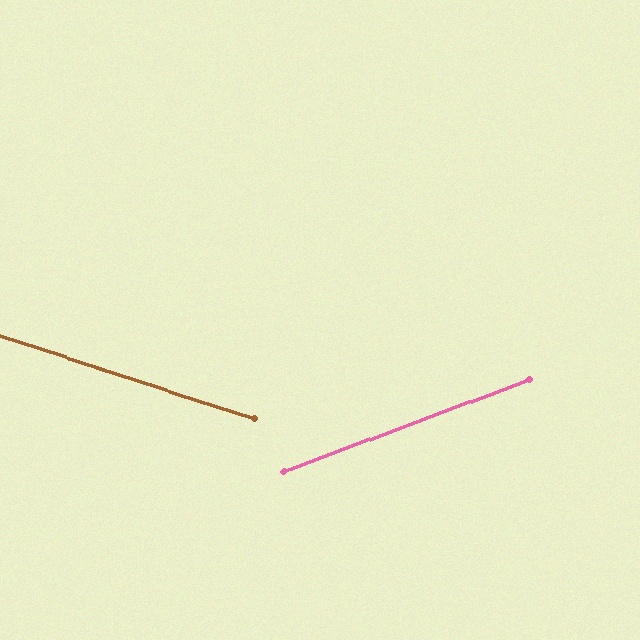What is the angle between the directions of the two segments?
Approximately 38 degrees.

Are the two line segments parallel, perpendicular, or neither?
Neither parallel nor perpendicular — they differ by about 38°.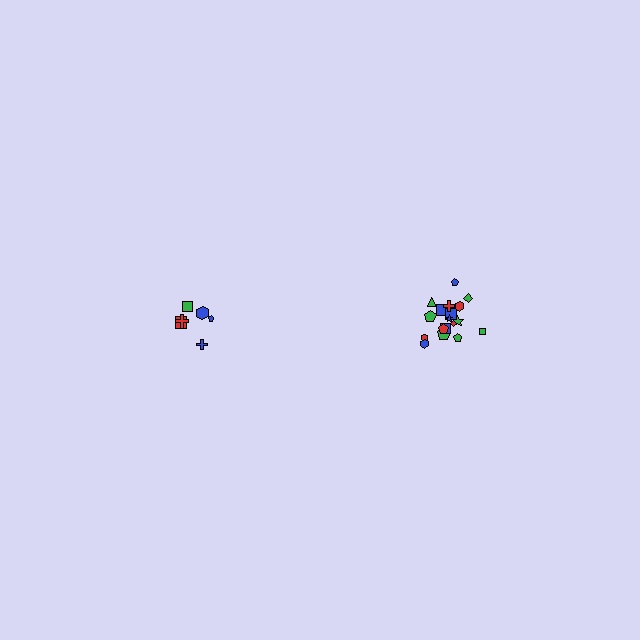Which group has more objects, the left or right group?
The right group.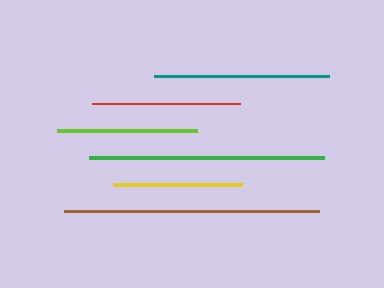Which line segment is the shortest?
The yellow line is the shortest at approximately 129 pixels.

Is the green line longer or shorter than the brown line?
The brown line is longer than the green line.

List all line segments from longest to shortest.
From longest to shortest: brown, green, teal, red, lime, yellow.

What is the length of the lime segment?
The lime segment is approximately 140 pixels long.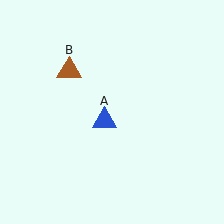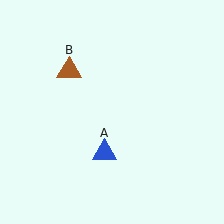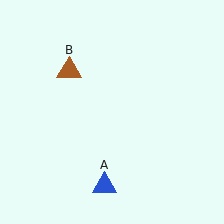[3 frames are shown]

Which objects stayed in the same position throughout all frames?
Brown triangle (object B) remained stationary.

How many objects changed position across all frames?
1 object changed position: blue triangle (object A).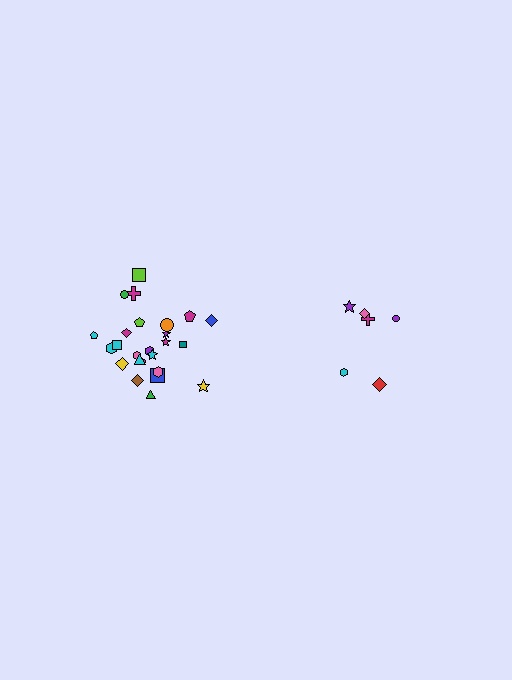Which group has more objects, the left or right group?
The left group.